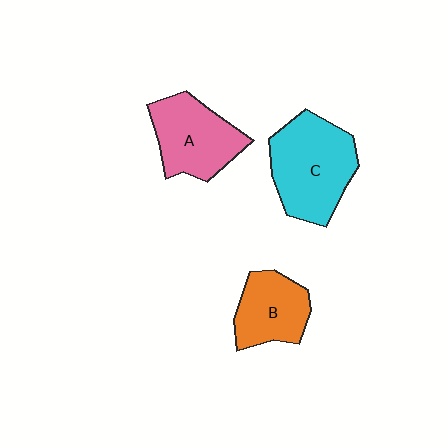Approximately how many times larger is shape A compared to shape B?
Approximately 1.2 times.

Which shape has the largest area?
Shape C (cyan).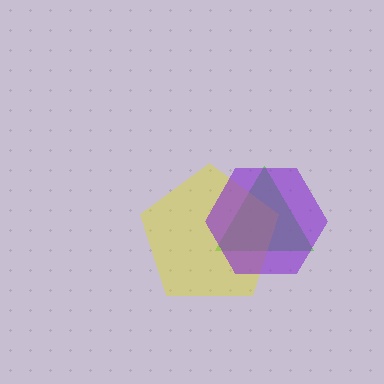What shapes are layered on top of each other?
The layered shapes are: a green triangle, a yellow pentagon, a purple hexagon.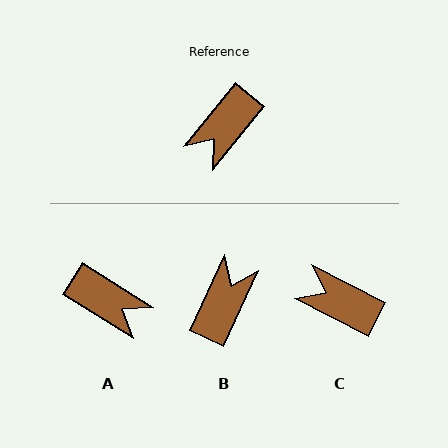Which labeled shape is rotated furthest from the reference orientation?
B, about 166 degrees away.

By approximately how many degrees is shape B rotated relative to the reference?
Approximately 166 degrees clockwise.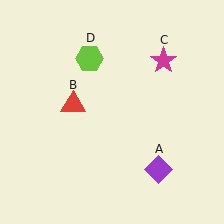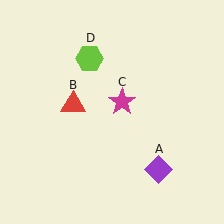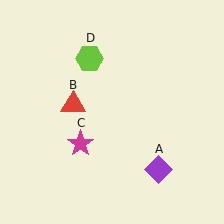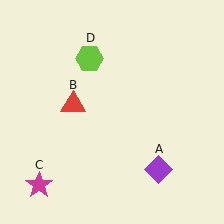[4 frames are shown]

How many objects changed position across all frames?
1 object changed position: magenta star (object C).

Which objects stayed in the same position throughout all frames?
Purple diamond (object A) and red triangle (object B) and lime hexagon (object D) remained stationary.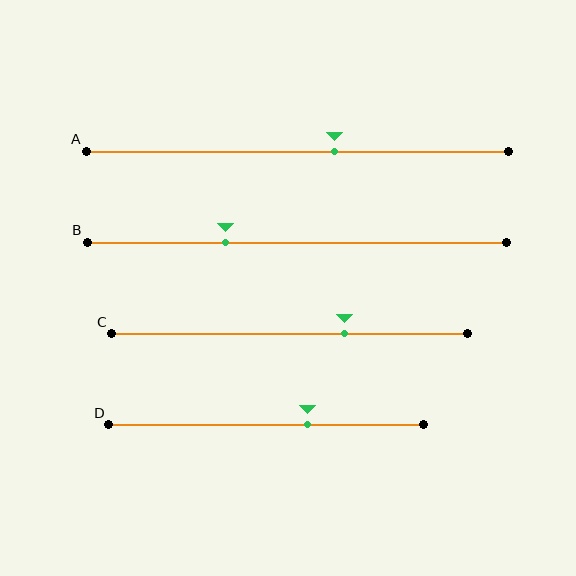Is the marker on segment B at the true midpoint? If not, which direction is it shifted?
No, the marker on segment B is shifted to the left by about 17% of the segment length.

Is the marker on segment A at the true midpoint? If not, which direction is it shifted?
No, the marker on segment A is shifted to the right by about 9% of the segment length.